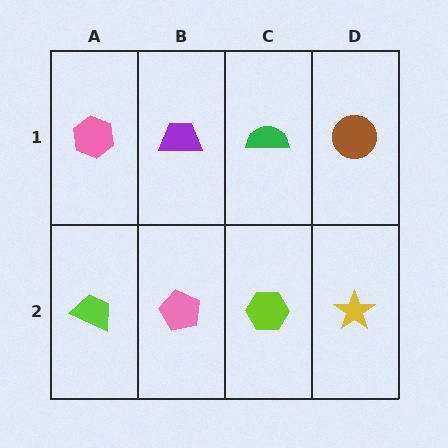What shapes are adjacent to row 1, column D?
A yellow star (row 2, column D), a green semicircle (row 1, column C).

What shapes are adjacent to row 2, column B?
A purple trapezoid (row 1, column B), a lime trapezoid (row 2, column A), a lime hexagon (row 2, column C).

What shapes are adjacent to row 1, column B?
A pink pentagon (row 2, column B), a pink hexagon (row 1, column A), a green semicircle (row 1, column C).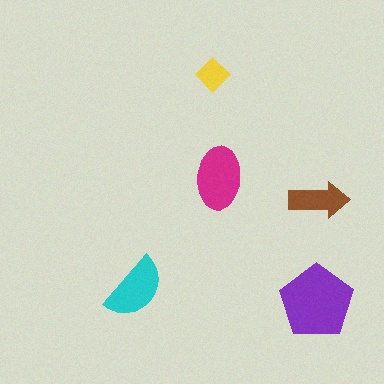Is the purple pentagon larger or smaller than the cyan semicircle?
Larger.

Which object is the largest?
The purple pentagon.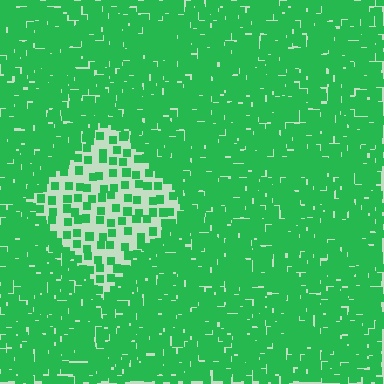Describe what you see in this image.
The image contains small green elements arranged at two different densities. A diamond-shaped region is visible where the elements are less densely packed than the surrounding area.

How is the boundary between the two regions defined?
The boundary is defined by a change in element density (approximately 3.1x ratio). All elements are the same color, size, and shape.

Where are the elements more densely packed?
The elements are more densely packed outside the diamond boundary.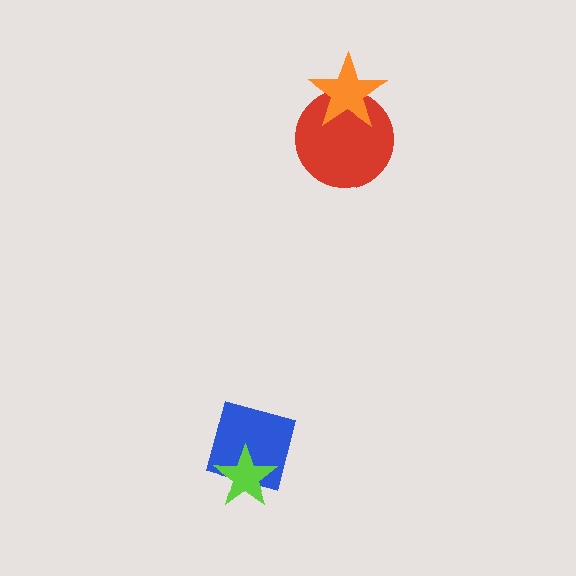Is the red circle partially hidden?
Yes, it is partially covered by another shape.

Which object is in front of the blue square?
The lime star is in front of the blue square.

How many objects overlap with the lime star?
1 object overlaps with the lime star.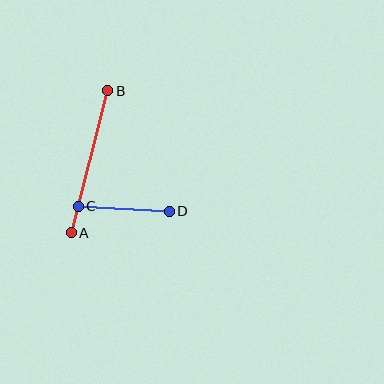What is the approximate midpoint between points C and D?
The midpoint is at approximately (124, 209) pixels.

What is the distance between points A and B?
The distance is approximately 147 pixels.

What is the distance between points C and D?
The distance is approximately 91 pixels.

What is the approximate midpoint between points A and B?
The midpoint is at approximately (89, 162) pixels.